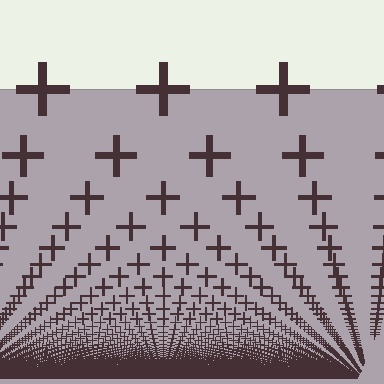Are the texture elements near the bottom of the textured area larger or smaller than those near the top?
Smaller. The gradient is inverted — elements near the bottom are smaller and denser.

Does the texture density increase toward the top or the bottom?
Density increases toward the bottom.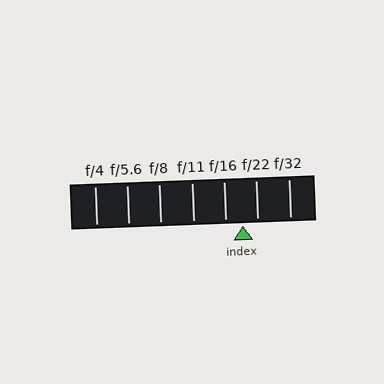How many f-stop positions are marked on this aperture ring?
There are 7 f-stop positions marked.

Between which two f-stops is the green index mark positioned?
The index mark is between f/16 and f/22.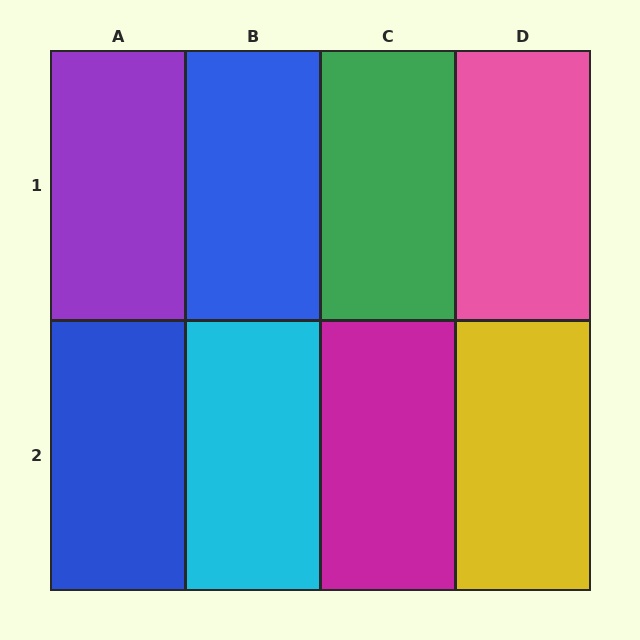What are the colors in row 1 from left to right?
Purple, blue, green, pink.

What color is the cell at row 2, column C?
Magenta.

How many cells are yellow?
1 cell is yellow.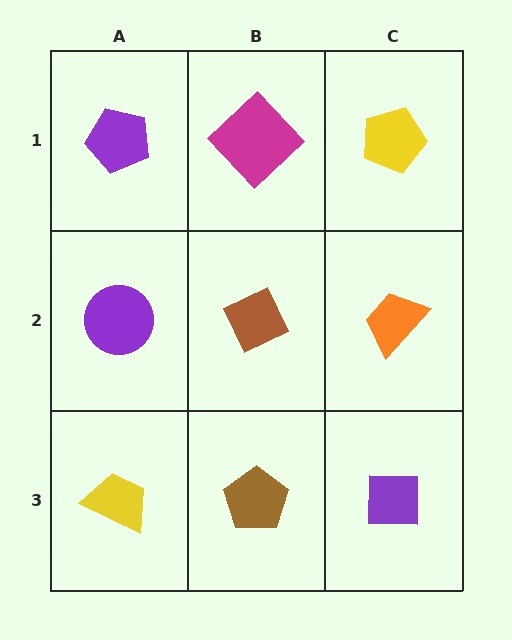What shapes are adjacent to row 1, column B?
A brown diamond (row 2, column B), a purple pentagon (row 1, column A), a yellow pentagon (row 1, column C).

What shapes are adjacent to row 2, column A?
A purple pentagon (row 1, column A), a yellow trapezoid (row 3, column A), a brown diamond (row 2, column B).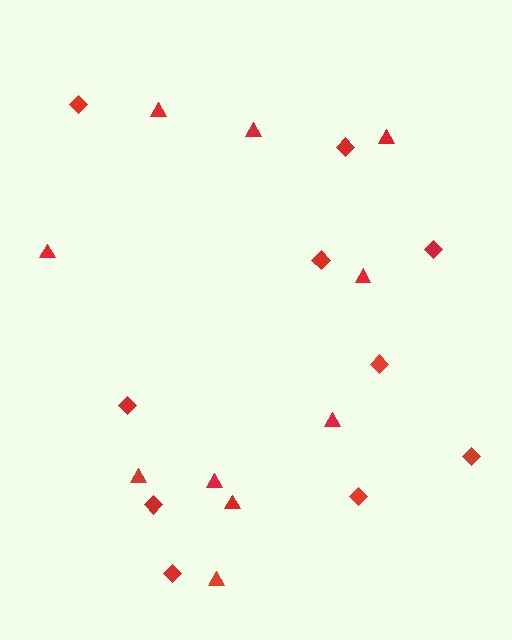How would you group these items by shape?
There are 2 groups: one group of diamonds (10) and one group of triangles (10).